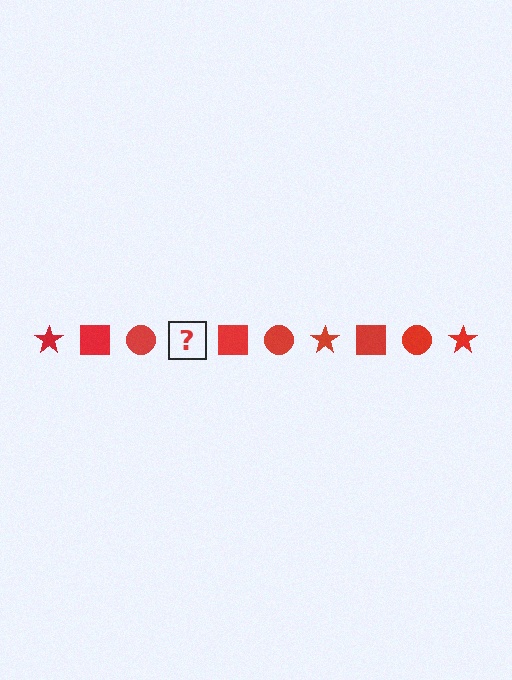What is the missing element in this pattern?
The missing element is a red star.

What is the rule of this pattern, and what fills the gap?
The rule is that the pattern cycles through star, square, circle shapes in red. The gap should be filled with a red star.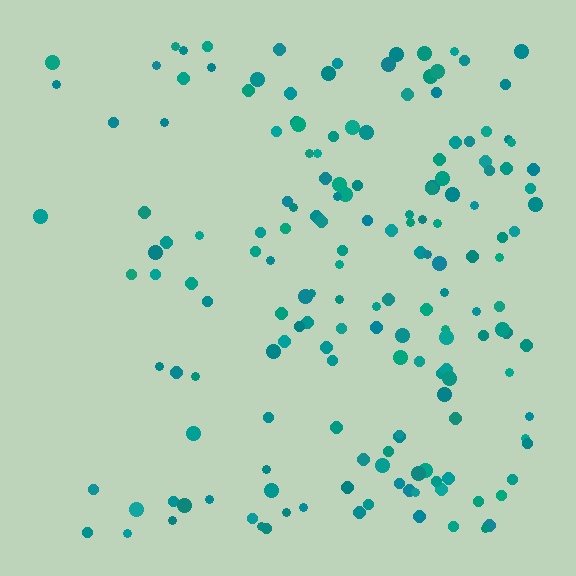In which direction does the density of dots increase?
From left to right, with the right side densest.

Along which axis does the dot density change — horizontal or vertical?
Horizontal.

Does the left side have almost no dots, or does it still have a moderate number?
Still a moderate number, just noticeably fewer than the right.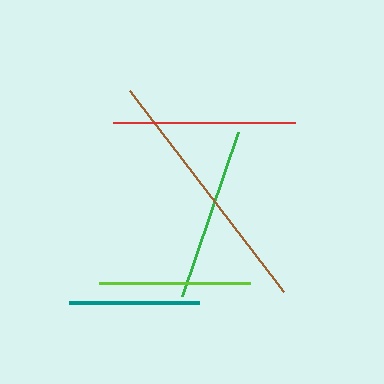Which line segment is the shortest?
The teal line is the shortest at approximately 130 pixels.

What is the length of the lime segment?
The lime segment is approximately 151 pixels long.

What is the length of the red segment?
The red segment is approximately 182 pixels long.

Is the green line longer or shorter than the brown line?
The brown line is longer than the green line.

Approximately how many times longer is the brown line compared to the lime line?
The brown line is approximately 1.7 times the length of the lime line.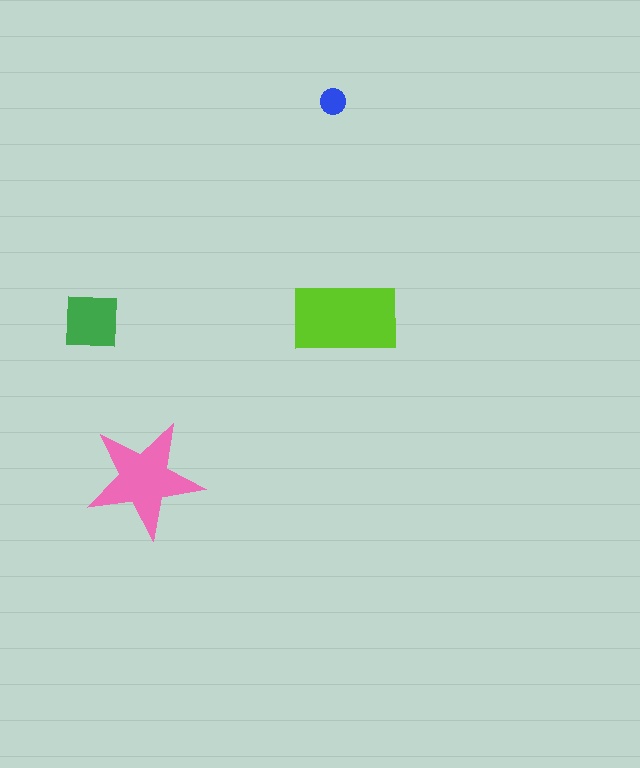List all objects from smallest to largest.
The blue circle, the green square, the pink star, the lime rectangle.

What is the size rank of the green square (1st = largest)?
3rd.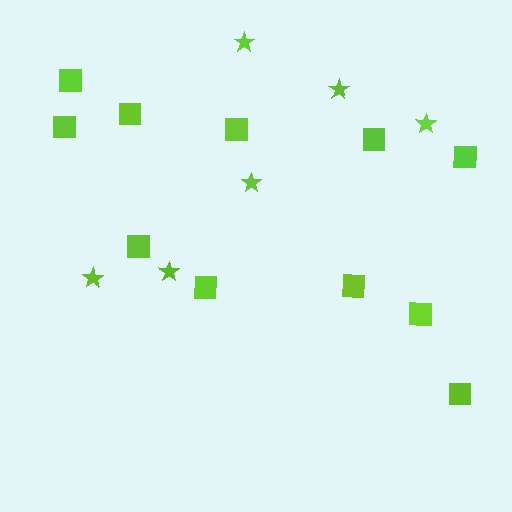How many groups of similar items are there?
There are 2 groups: one group of stars (6) and one group of squares (11).